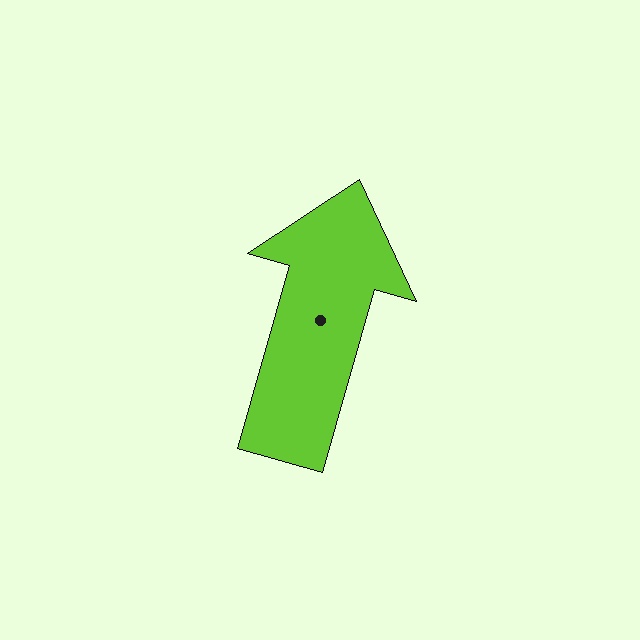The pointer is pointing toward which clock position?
Roughly 1 o'clock.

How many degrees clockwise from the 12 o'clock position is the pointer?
Approximately 16 degrees.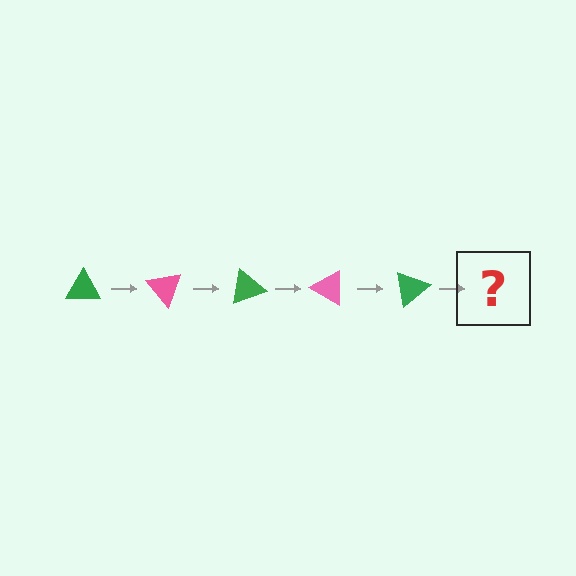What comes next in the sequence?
The next element should be a pink triangle, rotated 250 degrees from the start.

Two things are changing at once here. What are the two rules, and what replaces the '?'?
The two rules are that it rotates 50 degrees each step and the color cycles through green and pink. The '?' should be a pink triangle, rotated 250 degrees from the start.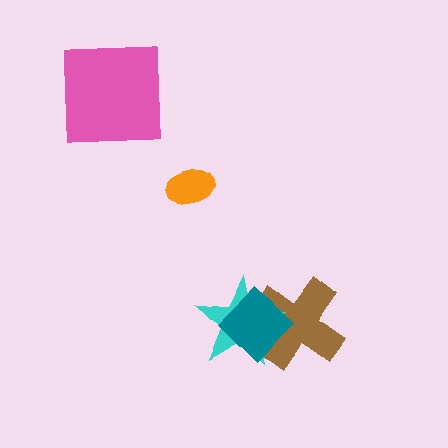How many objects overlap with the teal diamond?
2 objects overlap with the teal diamond.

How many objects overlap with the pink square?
0 objects overlap with the pink square.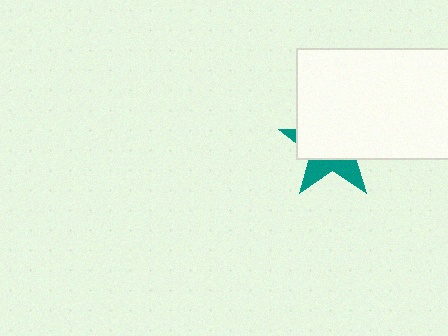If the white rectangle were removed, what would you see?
You would see the complete teal star.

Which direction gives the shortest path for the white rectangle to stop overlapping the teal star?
Moving up gives the shortest separation.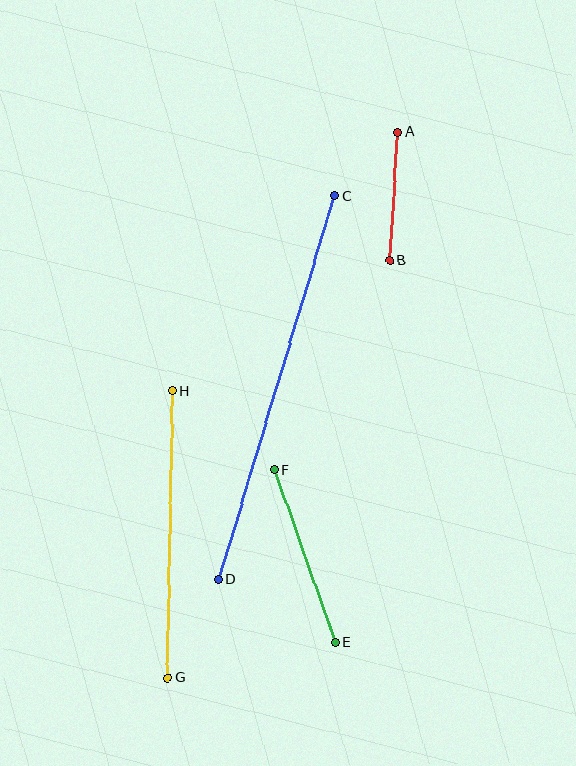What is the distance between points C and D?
The distance is approximately 400 pixels.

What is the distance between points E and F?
The distance is approximately 184 pixels.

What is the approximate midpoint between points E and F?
The midpoint is at approximately (305, 556) pixels.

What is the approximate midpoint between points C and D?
The midpoint is at approximately (276, 388) pixels.